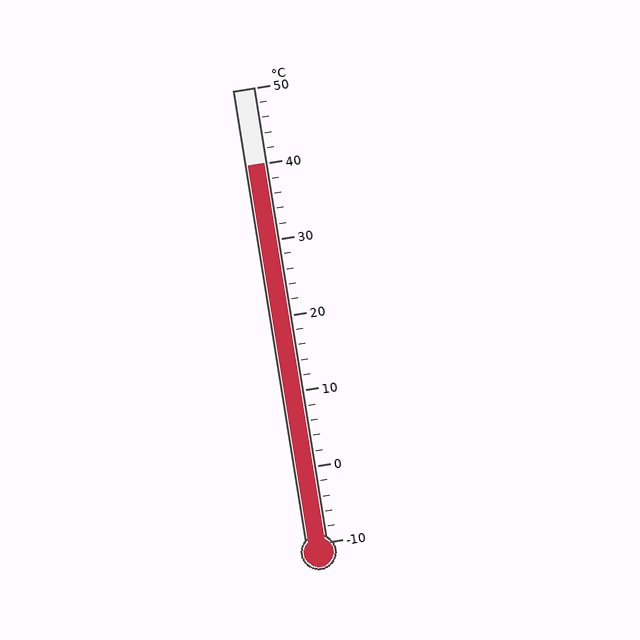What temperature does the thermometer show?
The thermometer shows approximately 40°C.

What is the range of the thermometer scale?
The thermometer scale ranges from -10°C to 50°C.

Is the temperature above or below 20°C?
The temperature is above 20°C.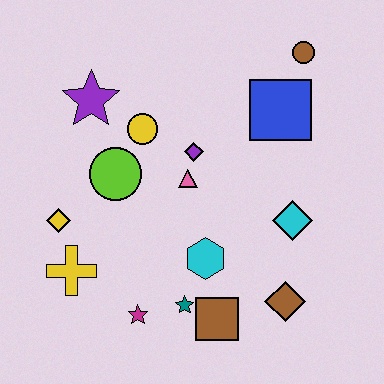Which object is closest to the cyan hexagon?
The teal star is closest to the cyan hexagon.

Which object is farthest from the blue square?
The yellow cross is farthest from the blue square.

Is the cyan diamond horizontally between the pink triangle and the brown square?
No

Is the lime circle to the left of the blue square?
Yes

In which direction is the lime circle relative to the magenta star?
The lime circle is above the magenta star.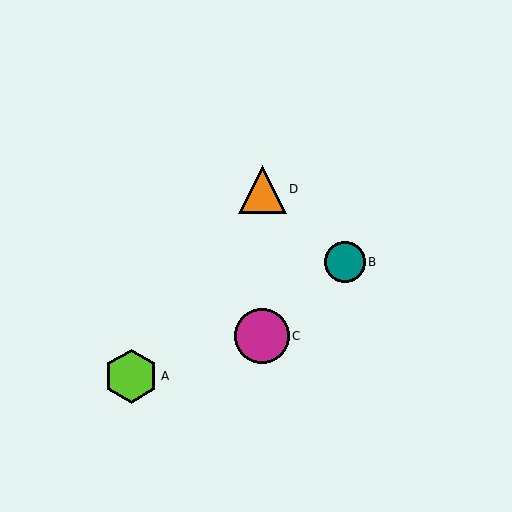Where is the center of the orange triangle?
The center of the orange triangle is at (262, 189).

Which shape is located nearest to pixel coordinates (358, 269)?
The teal circle (labeled B) at (345, 262) is nearest to that location.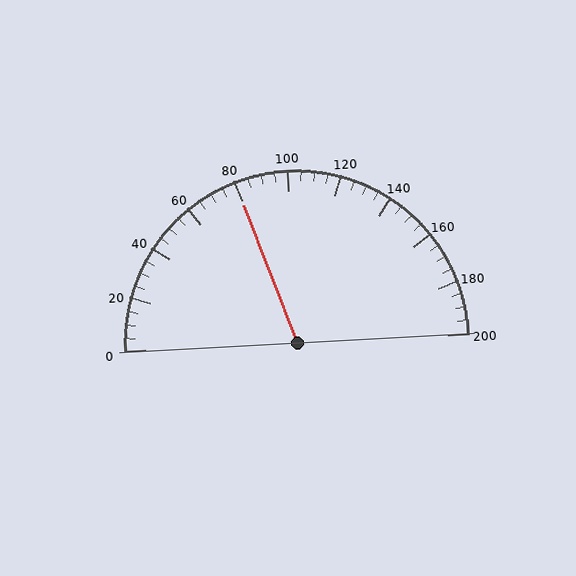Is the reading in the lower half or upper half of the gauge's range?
The reading is in the lower half of the range (0 to 200).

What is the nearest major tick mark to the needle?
The nearest major tick mark is 80.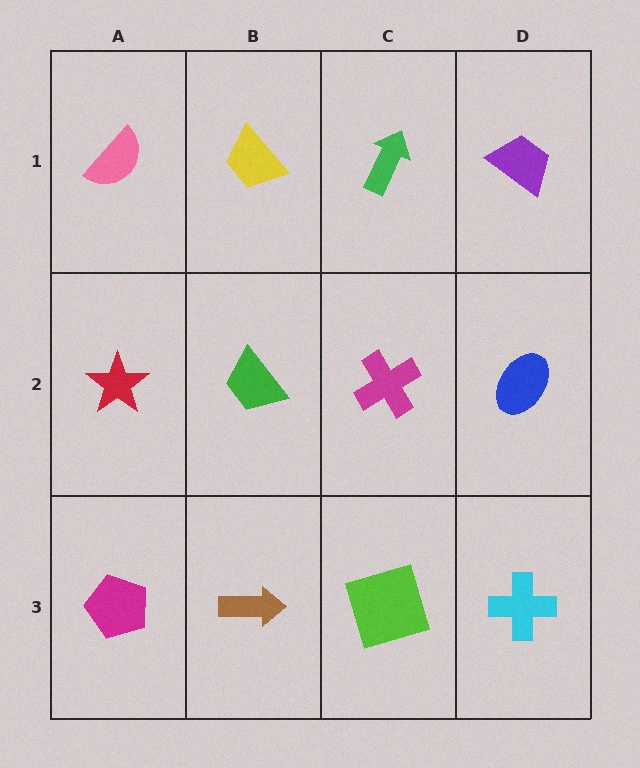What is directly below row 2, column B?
A brown arrow.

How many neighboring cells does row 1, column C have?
3.